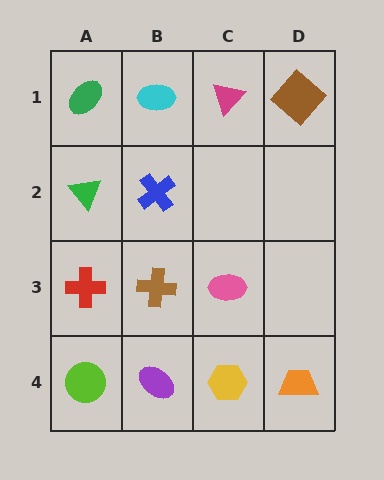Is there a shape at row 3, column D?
No, that cell is empty.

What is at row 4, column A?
A lime circle.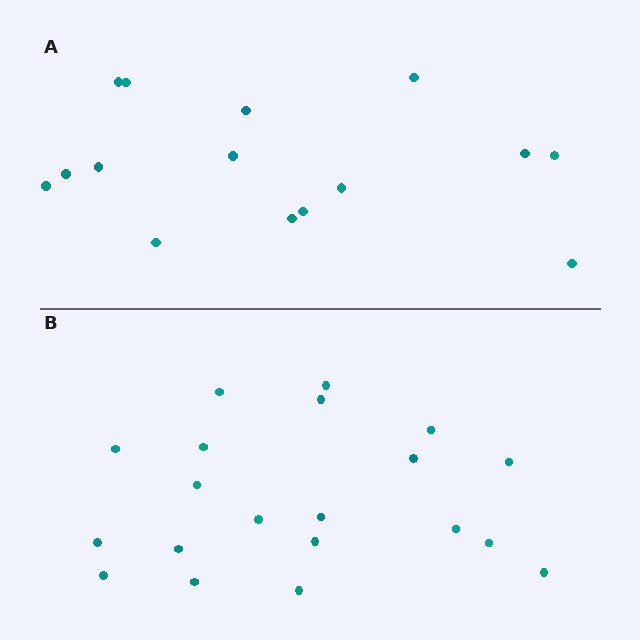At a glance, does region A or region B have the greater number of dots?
Region B (the bottom region) has more dots.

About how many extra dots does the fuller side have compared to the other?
Region B has about 5 more dots than region A.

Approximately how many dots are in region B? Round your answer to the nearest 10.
About 20 dots.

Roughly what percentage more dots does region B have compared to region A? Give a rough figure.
About 35% more.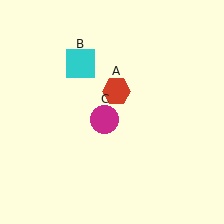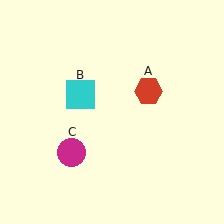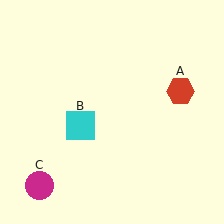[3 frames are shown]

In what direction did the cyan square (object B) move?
The cyan square (object B) moved down.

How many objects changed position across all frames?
3 objects changed position: red hexagon (object A), cyan square (object B), magenta circle (object C).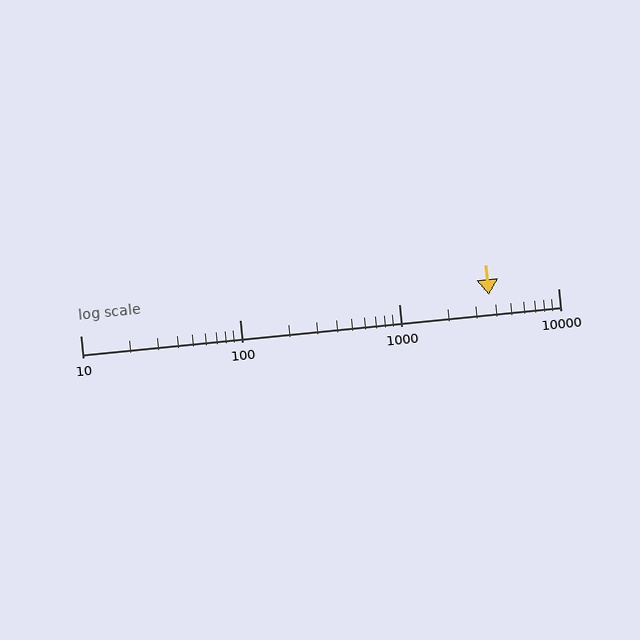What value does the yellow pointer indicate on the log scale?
The pointer indicates approximately 3700.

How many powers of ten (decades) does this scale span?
The scale spans 3 decades, from 10 to 10000.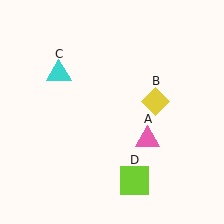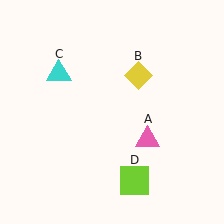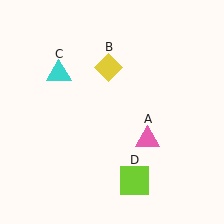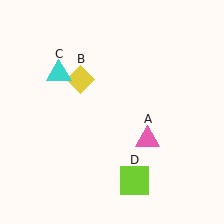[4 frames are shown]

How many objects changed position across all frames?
1 object changed position: yellow diamond (object B).